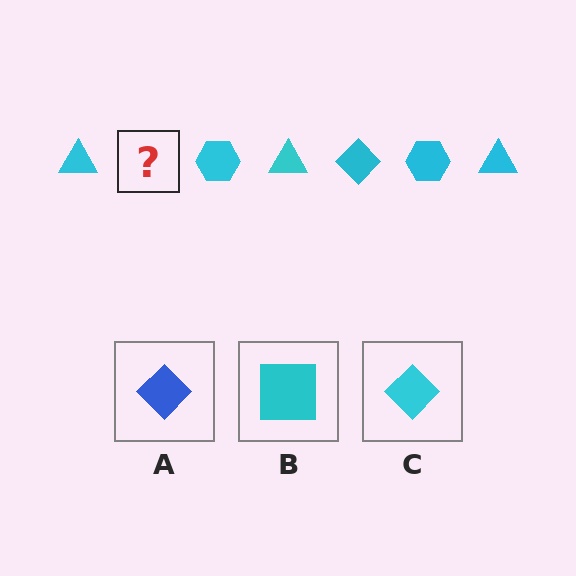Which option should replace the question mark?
Option C.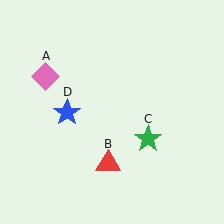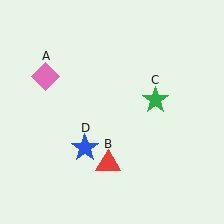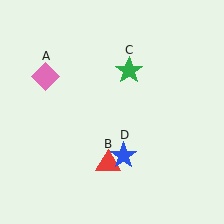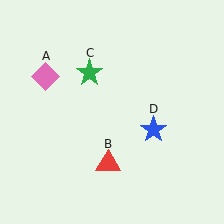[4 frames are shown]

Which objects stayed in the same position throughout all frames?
Pink diamond (object A) and red triangle (object B) remained stationary.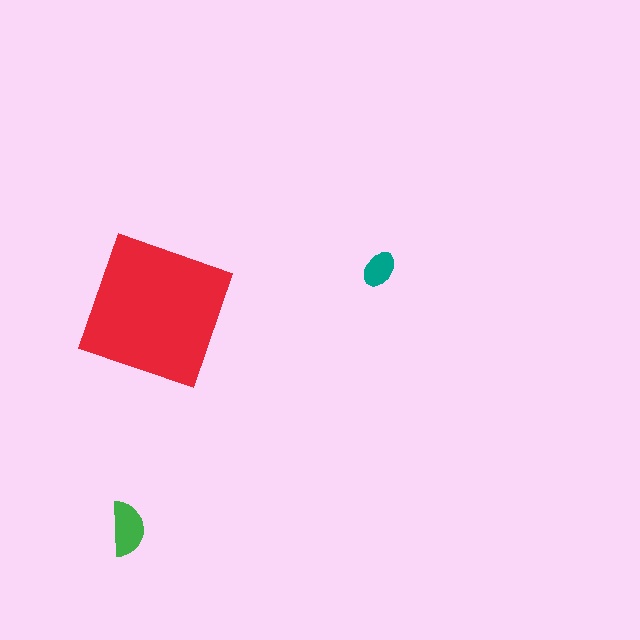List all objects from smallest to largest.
The teal ellipse, the green semicircle, the red square.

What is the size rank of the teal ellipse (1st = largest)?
3rd.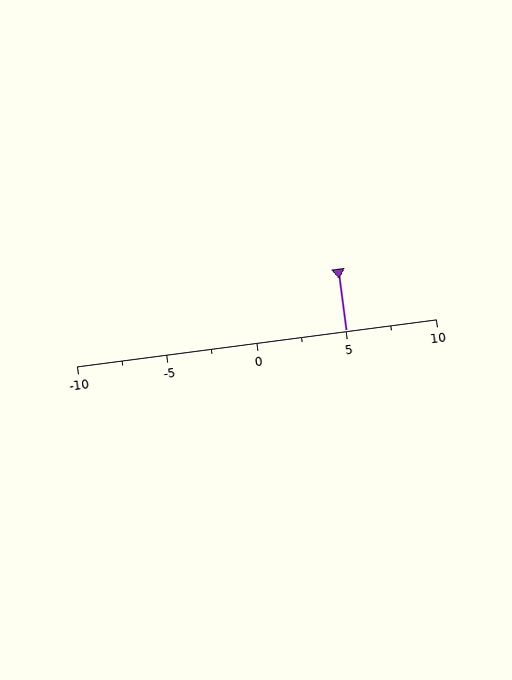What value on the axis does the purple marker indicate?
The marker indicates approximately 5.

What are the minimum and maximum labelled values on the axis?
The axis runs from -10 to 10.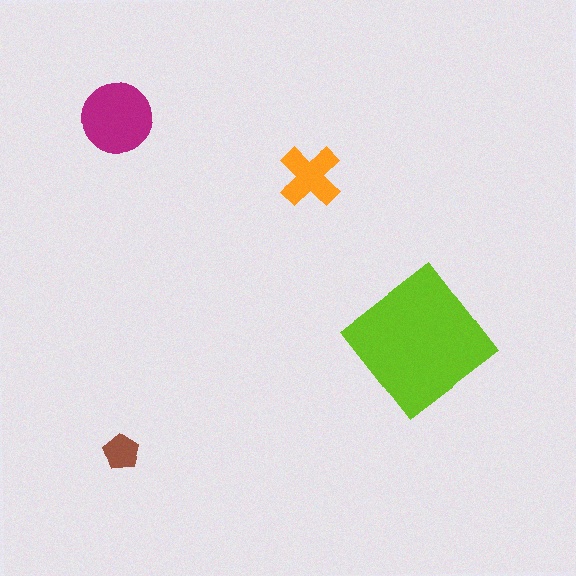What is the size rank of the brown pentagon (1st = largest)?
4th.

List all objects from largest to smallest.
The lime diamond, the magenta circle, the orange cross, the brown pentagon.